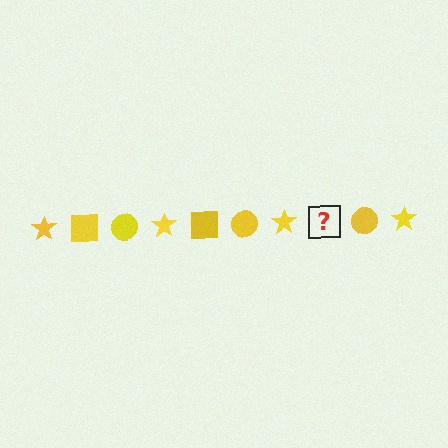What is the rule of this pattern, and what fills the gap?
The rule is that the pattern cycles through star, square, circle shapes in yellow. The gap should be filled with a yellow square.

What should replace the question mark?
The question mark should be replaced with a yellow square.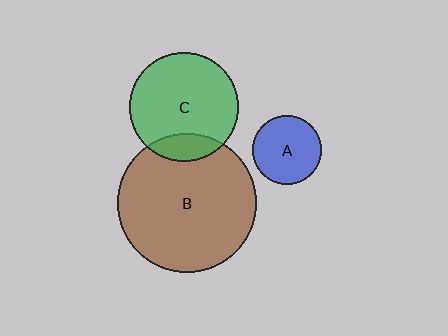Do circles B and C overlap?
Yes.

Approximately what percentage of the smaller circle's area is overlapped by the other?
Approximately 15%.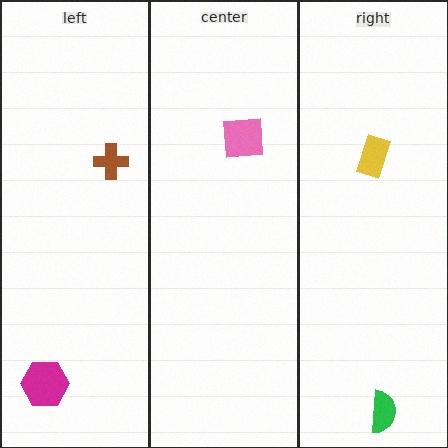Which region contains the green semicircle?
The right region.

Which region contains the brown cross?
The left region.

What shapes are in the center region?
The pink square.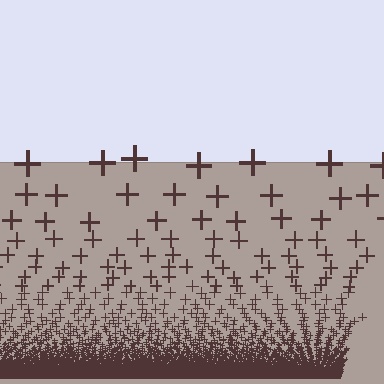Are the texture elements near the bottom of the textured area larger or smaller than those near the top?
Smaller. The gradient is inverted — elements near the bottom are smaller and denser.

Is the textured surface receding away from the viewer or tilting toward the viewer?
The surface appears to tilt toward the viewer. Texture elements get larger and sparser toward the top.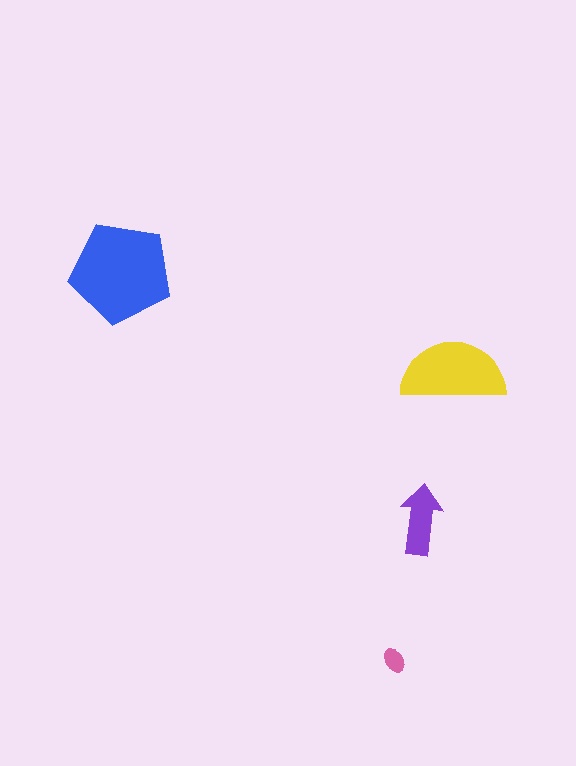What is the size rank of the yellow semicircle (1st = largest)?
2nd.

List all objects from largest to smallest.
The blue pentagon, the yellow semicircle, the purple arrow, the pink ellipse.